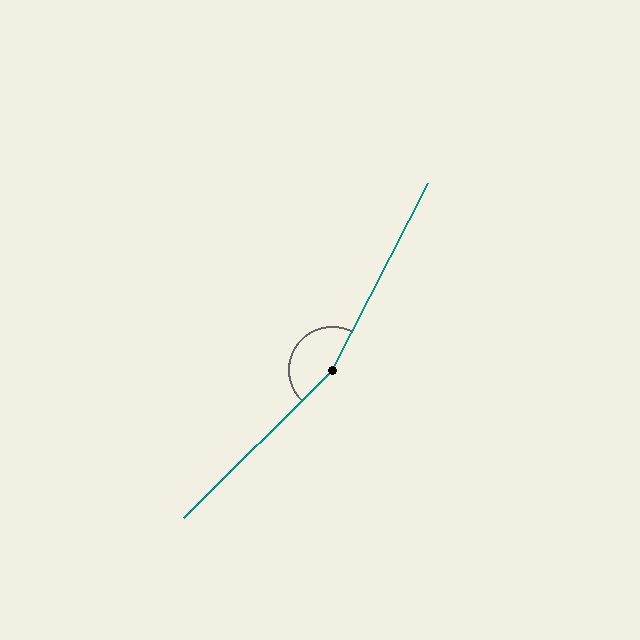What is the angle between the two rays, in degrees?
Approximately 162 degrees.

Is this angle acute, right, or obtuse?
It is obtuse.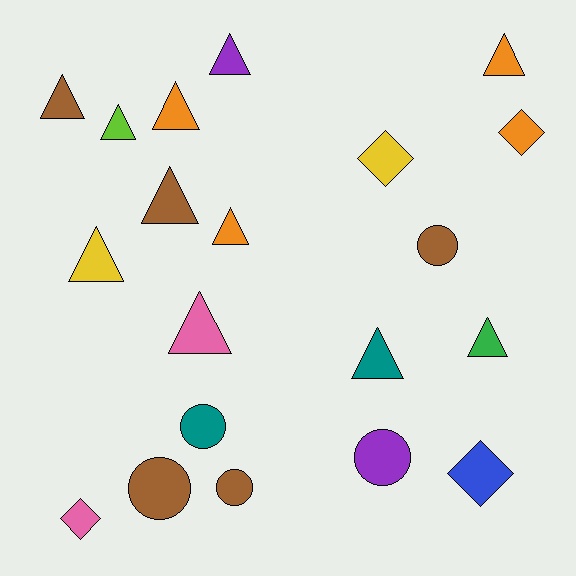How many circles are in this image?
There are 5 circles.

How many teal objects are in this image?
There are 2 teal objects.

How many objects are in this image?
There are 20 objects.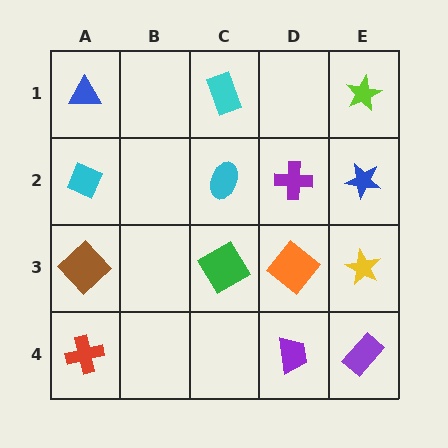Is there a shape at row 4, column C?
No, that cell is empty.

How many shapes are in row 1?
3 shapes.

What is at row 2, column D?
A purple cross.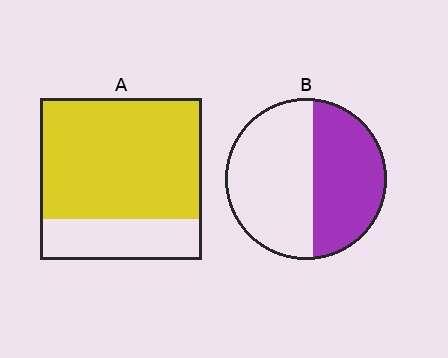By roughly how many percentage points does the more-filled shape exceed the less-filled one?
By roughly 30 percentage points (A over B).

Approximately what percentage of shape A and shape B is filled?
A is approximately 75% and B is approximately 45%.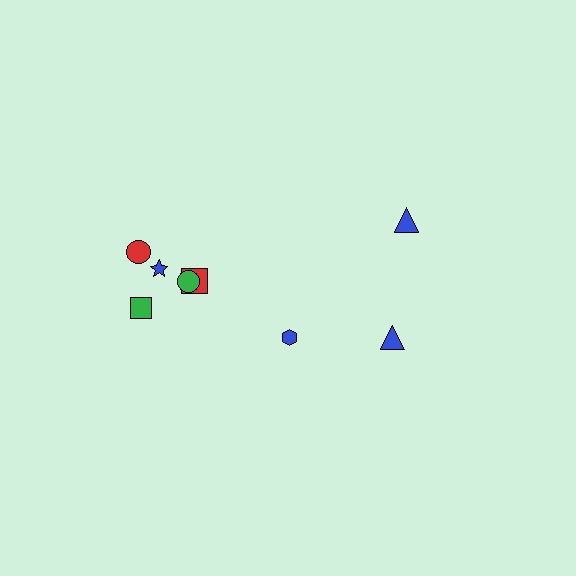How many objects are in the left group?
There are 5 objects.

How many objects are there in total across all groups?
There are 8 objects.